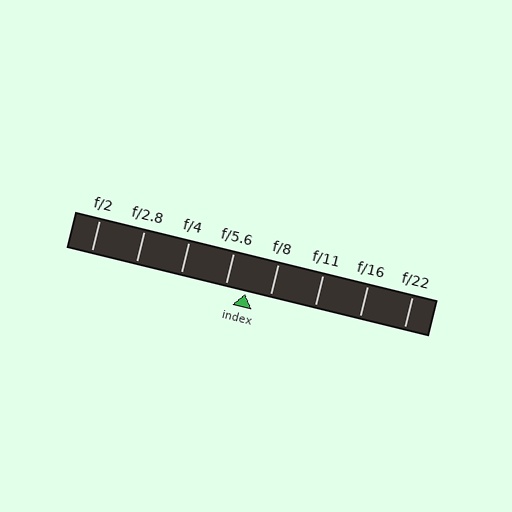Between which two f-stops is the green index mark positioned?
The index mark is between f/5.6 and f/8.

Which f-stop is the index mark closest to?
The index mark is closest to f/5.6.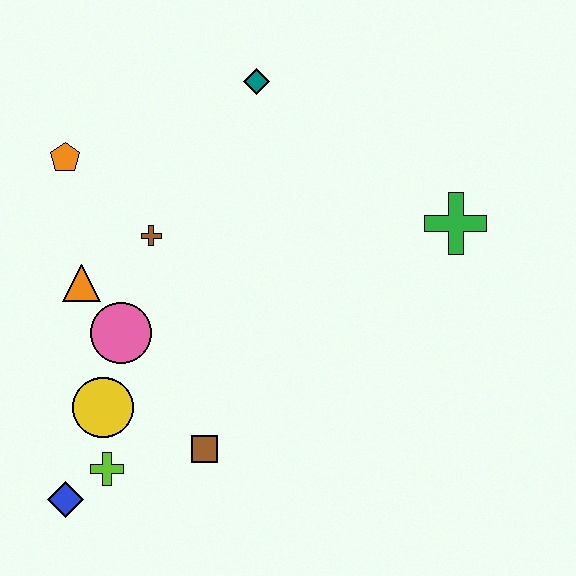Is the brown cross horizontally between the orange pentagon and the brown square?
Yes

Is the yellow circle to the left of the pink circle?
Yes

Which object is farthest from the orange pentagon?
The green cross is farthest from the orange pentagon.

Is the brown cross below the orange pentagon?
Yes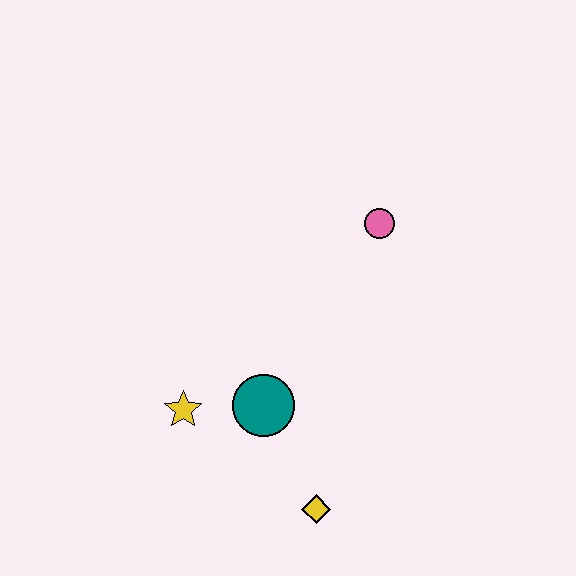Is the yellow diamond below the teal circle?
Yes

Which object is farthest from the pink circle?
The yellow diamond is farthest from the pink circle.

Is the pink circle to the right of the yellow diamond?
Yes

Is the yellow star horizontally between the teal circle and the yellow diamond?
No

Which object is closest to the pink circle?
The teal circle is closest to the pink circle.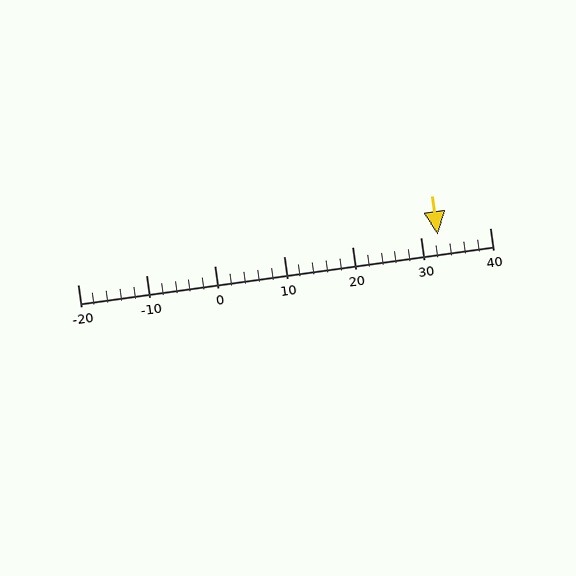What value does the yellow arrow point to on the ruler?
The yellow arrow points to approximately 32.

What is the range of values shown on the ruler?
The ruler shows values from -20 to 40.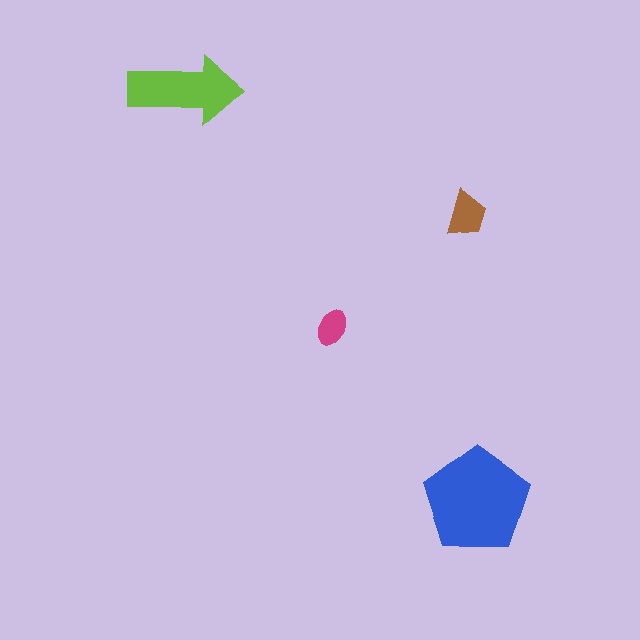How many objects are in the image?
There are 4 objects in the image.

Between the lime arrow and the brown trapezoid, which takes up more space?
The lime arrow.